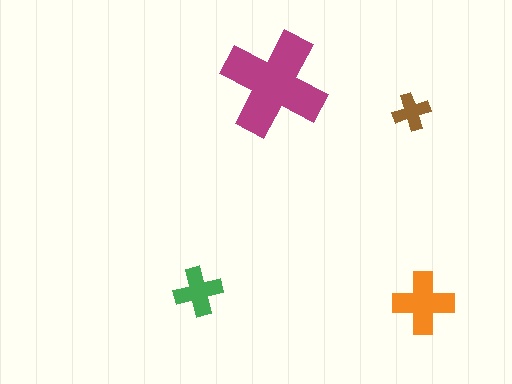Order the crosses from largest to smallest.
the magenta one, the orange one, the green one, the brown one.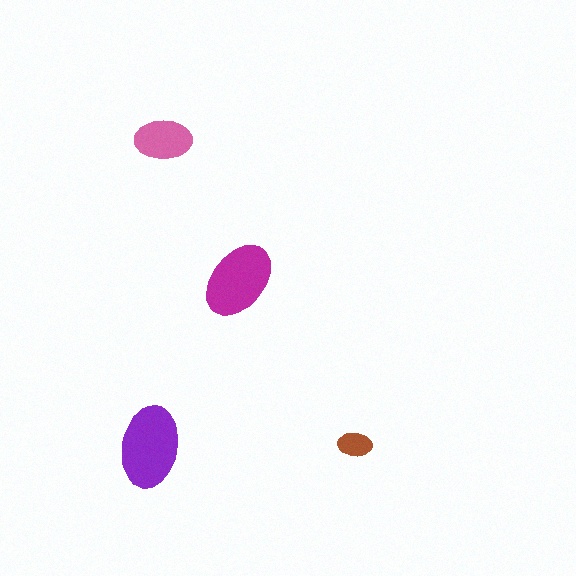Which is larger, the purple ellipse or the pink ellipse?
The purple one.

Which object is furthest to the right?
The brown ellipse is rightmost.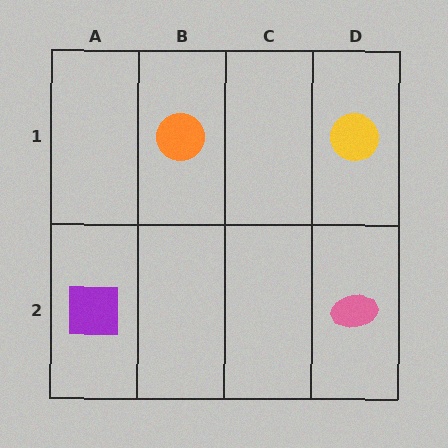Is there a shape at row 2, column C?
No, that cell is empty.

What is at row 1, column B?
An orange circle.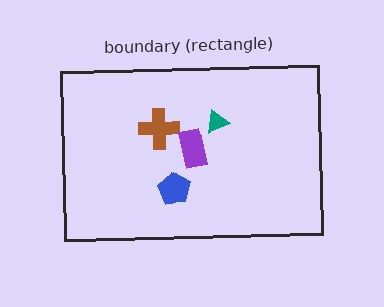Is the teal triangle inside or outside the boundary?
Inside.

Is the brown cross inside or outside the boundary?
Inside.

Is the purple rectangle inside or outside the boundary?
Inside.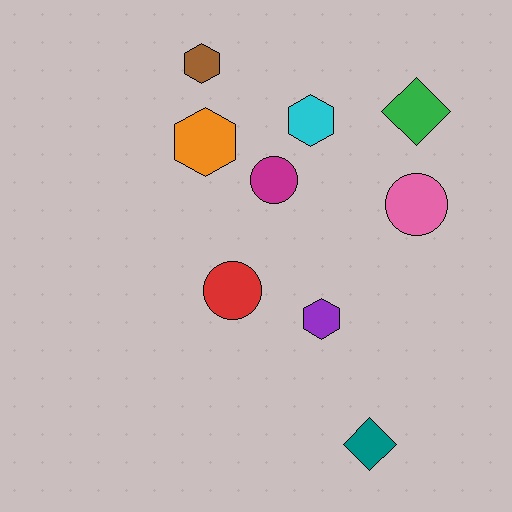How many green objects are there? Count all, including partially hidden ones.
There is 1 green object.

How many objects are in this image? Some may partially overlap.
There are 9 objects.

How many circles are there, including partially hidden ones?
There are 3 circles.